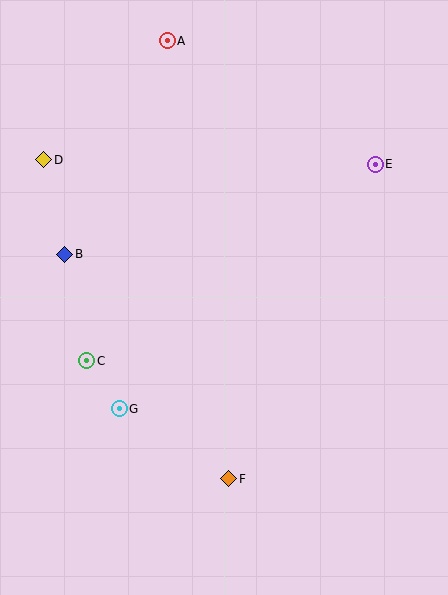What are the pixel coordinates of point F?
Point F is at (229, 479).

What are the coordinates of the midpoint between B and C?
The midpoint between B and C is at (76, 308).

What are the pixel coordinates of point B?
Point B is at (65, 254).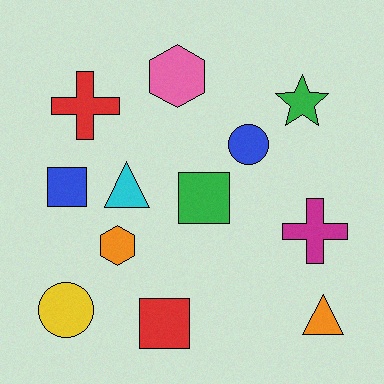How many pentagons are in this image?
There are no pentagons.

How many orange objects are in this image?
There are 2 orange objects.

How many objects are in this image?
There are 12 objects.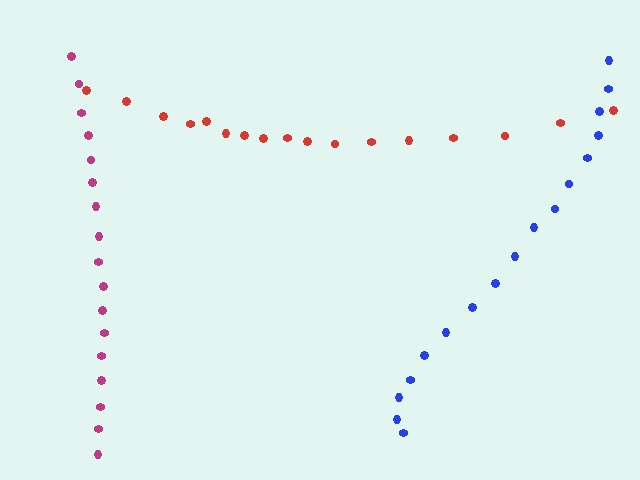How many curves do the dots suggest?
There are 3 distinct paths.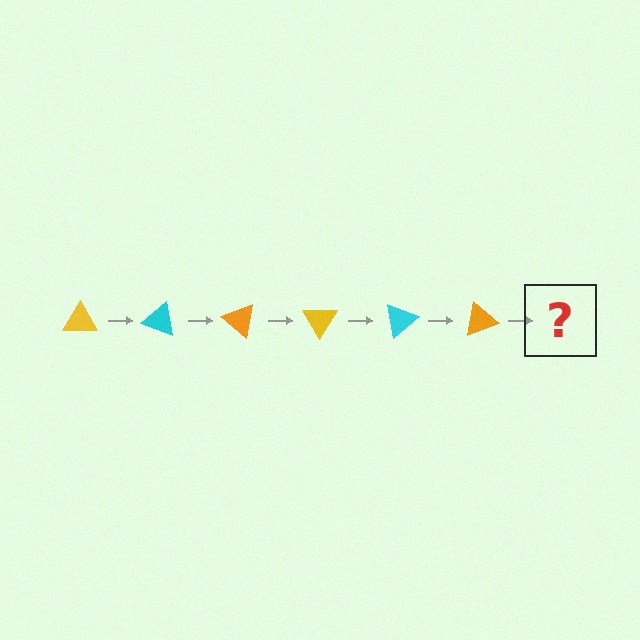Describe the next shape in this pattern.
It should be a yellow triangle, rotated 120 degrees from the start.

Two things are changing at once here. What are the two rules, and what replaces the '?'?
The two rules are that it rotates 20 degrees each step and the color cycles through yellow, cyan, and orange. The '?' should be a yellow triangle, rotated 120 degrees from the start.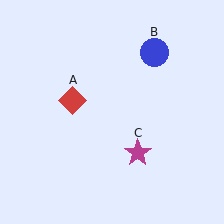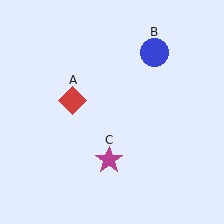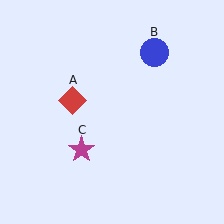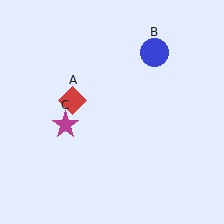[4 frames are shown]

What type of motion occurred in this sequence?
The magenta star (object C) rotated clockwise around the center of the scene.